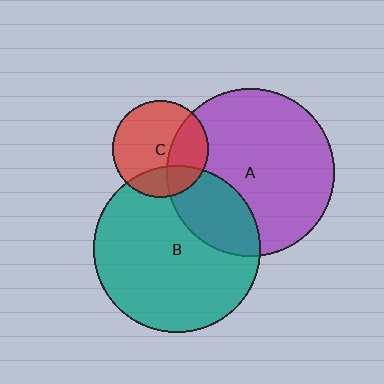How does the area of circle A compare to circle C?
Approximately 3.0 times.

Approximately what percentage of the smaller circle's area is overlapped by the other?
Approximately 25%.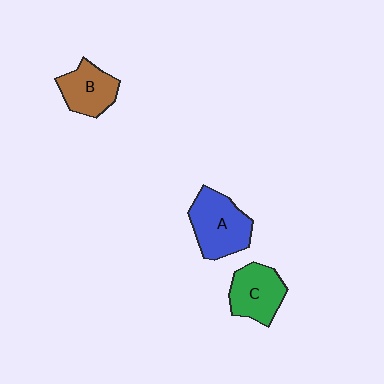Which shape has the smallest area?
Shape B (brown).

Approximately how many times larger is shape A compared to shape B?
Approximately 1.4 times.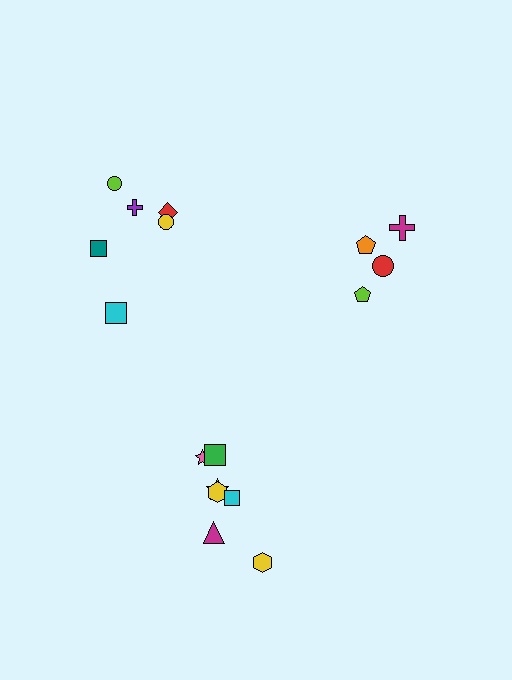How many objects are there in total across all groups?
There are 17 objects.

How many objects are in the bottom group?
There are 7 objects.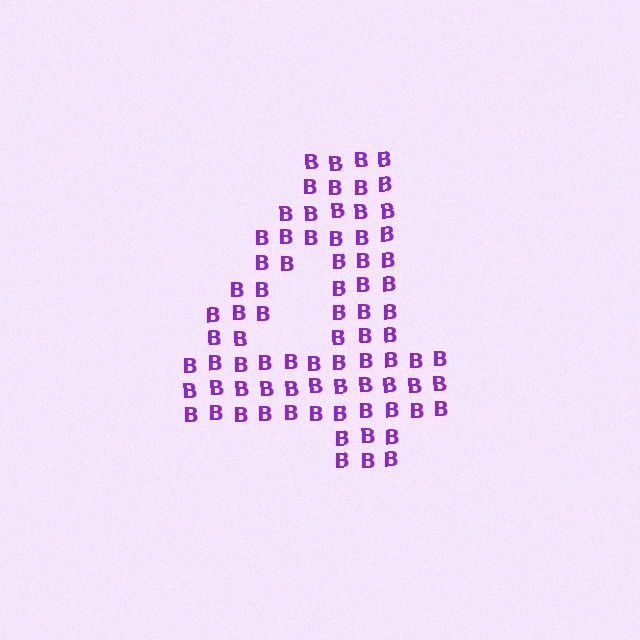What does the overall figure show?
The overall figure shows the digit 4.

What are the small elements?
The small elements are letter B's.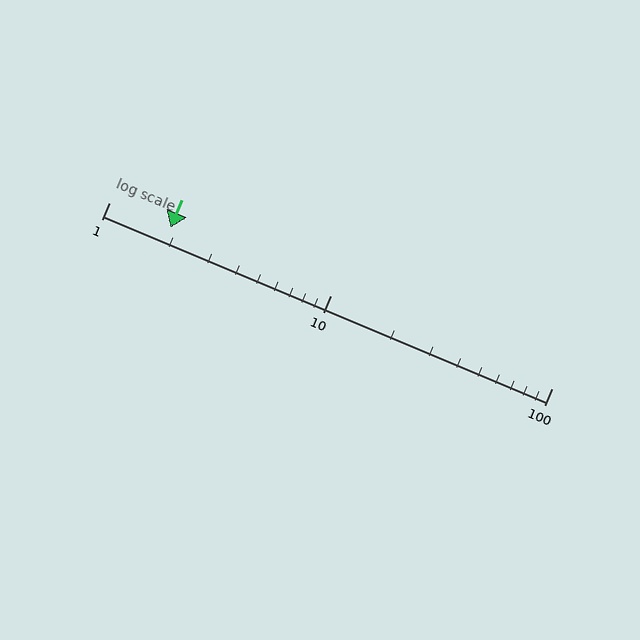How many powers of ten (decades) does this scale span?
The scale spans 2 decades, from 1 to 100.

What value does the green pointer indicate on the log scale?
The pointer indicates approximately 1.9.